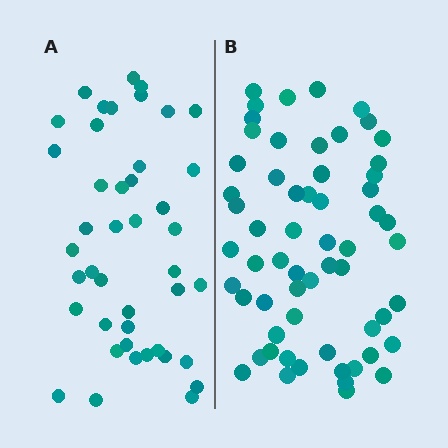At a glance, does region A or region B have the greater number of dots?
Region B (the right region) has more dots.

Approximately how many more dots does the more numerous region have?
Region B has approximately 15 more dots than region A.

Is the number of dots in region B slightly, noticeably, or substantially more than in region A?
Region B has noticeably more, but not dramatically so. The ratio is roughly 1.4 to 1.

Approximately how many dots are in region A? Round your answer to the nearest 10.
About 40 dots. (The exact count is 43, which rounds to 40.)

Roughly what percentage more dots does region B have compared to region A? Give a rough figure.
About 40% more.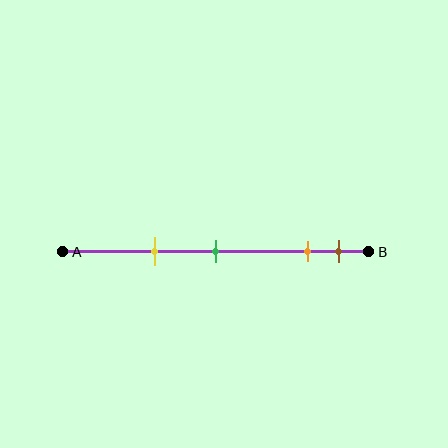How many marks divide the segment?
There are 4 marks dividing the segment.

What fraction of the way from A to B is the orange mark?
The orange mark is approximately 80% (0.8) of the way from A to B.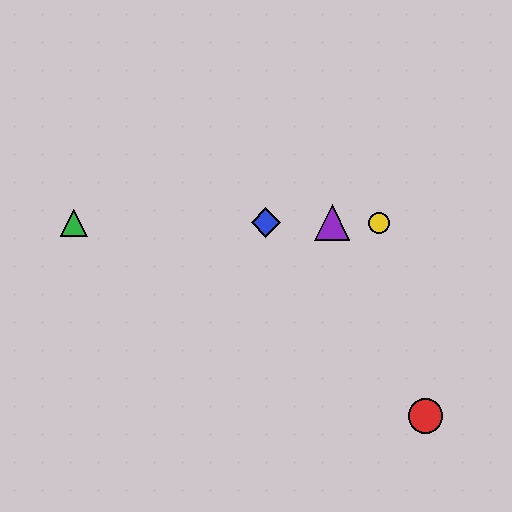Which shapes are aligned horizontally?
The blue diamond, the green triangle, the yellow circle, the purple triangle are aligned horizontally.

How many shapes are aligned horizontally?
4 shapes (the blue diamond, the green triangle, the yellow circle, the purple triangle) are aligned horizontally.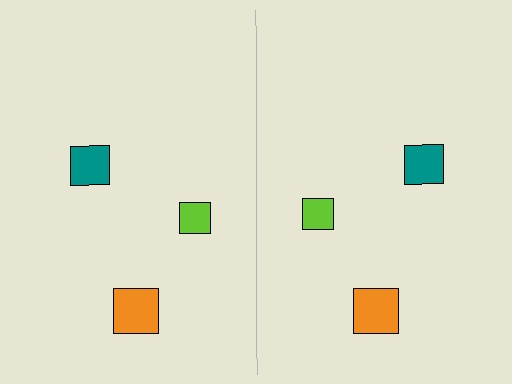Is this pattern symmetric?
Yes, this pattern has bilateral (reflection) symmetry.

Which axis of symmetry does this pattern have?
The pattern has a vertical axis of symmetry running through the center of the image.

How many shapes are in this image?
There are 6 shapes in this image.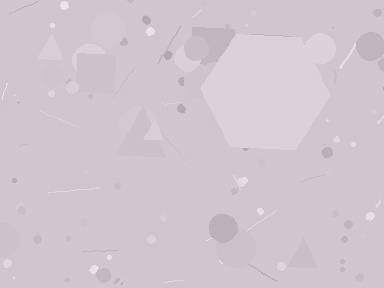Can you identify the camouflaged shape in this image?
The camouflaged shape is a hexagon.